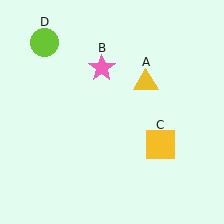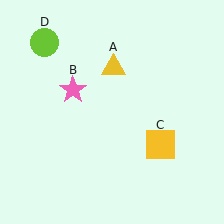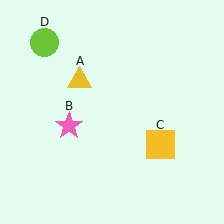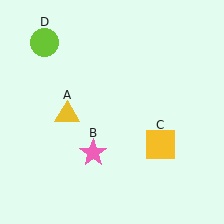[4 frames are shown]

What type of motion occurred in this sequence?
The yellow triangle (object A), pink star (object B) rotated counterclockwise around the center of the scene.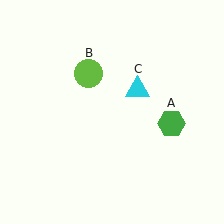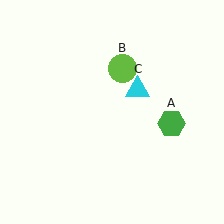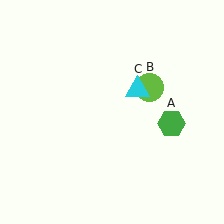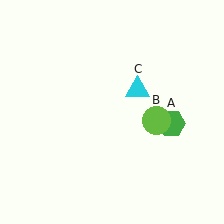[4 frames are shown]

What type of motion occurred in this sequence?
The lime circle (object B) rotated clockwise around the center of the scene.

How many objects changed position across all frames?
1 object changed position: lime circle (object B).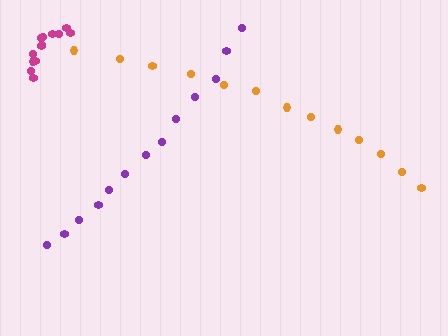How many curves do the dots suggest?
There are 3 distinct paths.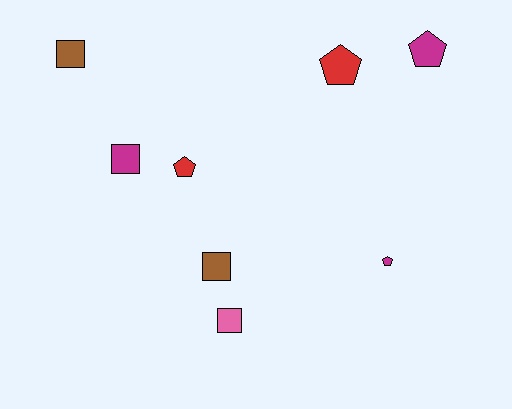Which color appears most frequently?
Magenta, with 3 objects.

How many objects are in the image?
There are 8 objects.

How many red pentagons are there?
There are 2 red pentagons.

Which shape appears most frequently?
Pentagon, with 4 objects.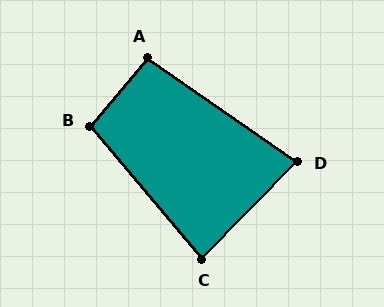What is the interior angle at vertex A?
Approximately 95 degrees (obtuse).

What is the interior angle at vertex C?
Approximately 85 degrees (acute).